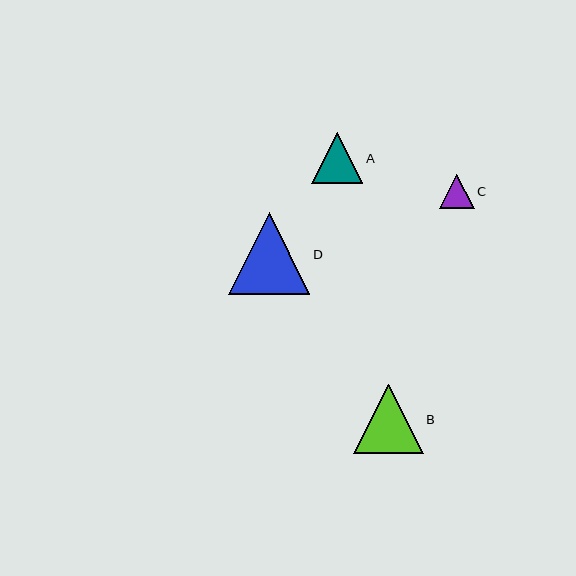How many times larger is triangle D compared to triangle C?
Triangle D is approximately 2.4 times the size of triangle C.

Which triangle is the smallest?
Triangle C is the smallest with a size of approximately 34 pixels.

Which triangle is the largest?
Triangle D is the largest with a size of approximately 82 pixels.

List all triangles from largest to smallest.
From largest to smallest: D, B, A, C.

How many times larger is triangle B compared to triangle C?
Triangle B is approximately 2.0 times the size of triangle C.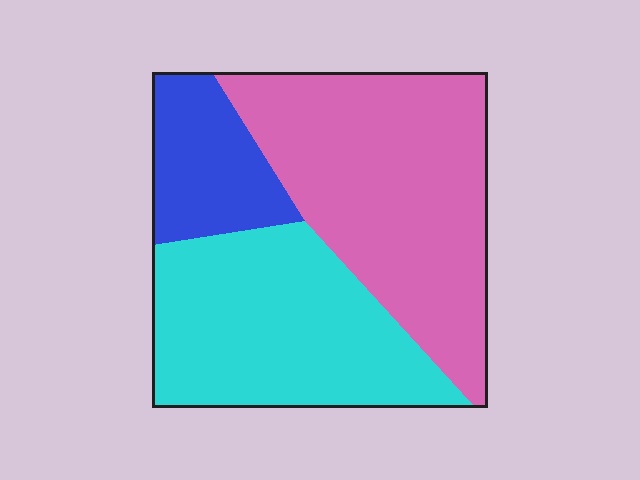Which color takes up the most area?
Pink, at roughly 45%.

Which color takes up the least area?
Blue, at roughly 15%.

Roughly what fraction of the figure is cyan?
Cyan takes up about three eighths (3/8) of the figure.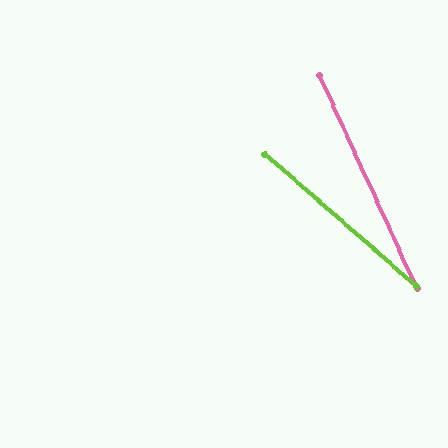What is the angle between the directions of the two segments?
Approximately 24 degrees.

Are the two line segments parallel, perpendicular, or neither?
Neither parallel nor perpendicular — they differ by about 24°.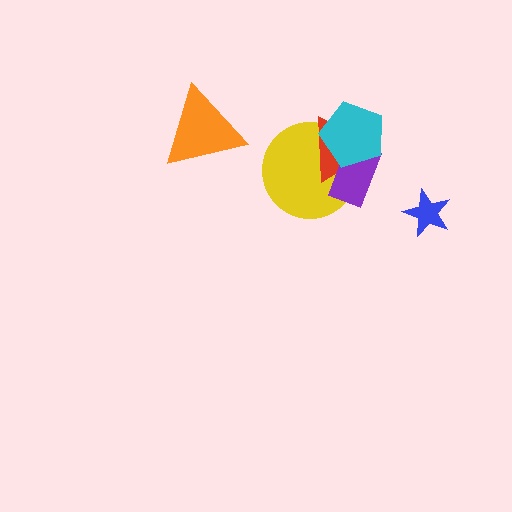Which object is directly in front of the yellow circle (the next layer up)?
The red triangle is directly in front of the yellow circle.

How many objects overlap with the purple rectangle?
3 objects overlap with the purple rectangle.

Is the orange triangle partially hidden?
No, no other shape covers it.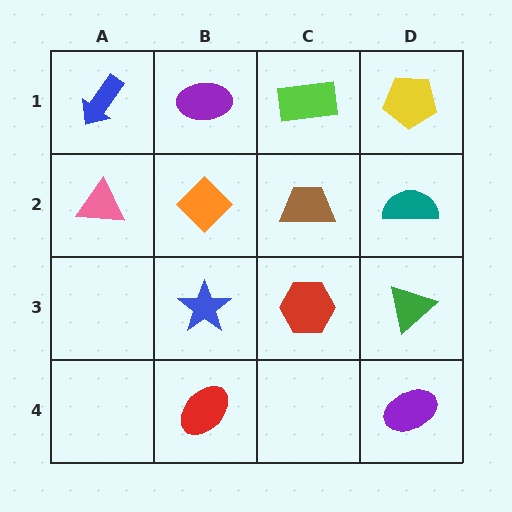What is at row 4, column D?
A purple ellipse.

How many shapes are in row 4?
2 shapes.